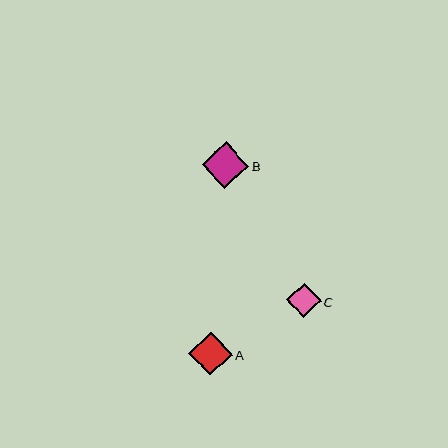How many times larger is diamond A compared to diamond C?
Diamond A is approximately 1.3 times the size of diamond C.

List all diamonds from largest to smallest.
From largest to smallest: B, A, C.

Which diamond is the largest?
Diamond B is the largest with a size of approximately 47 pixels.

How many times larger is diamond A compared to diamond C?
Diamond A is approximately 1.3 times the size of diamond C.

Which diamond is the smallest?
Diamond C is the smallest with a size of approximately 34 pixels.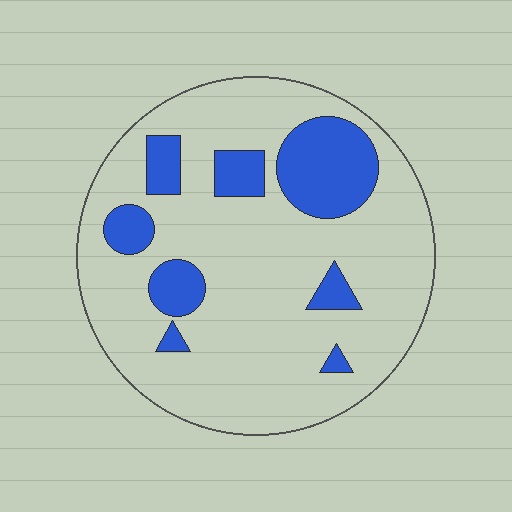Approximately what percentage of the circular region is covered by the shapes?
Approximately 20%.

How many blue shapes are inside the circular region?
8.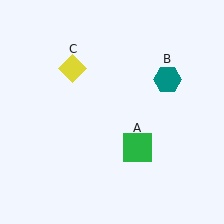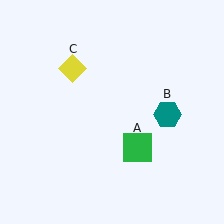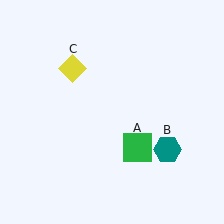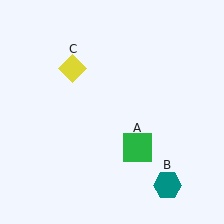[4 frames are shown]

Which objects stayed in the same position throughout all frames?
Green square (object A) and yellow diamond (object C) remained stationary.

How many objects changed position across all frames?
1 object changed position: teal hexagon (object B).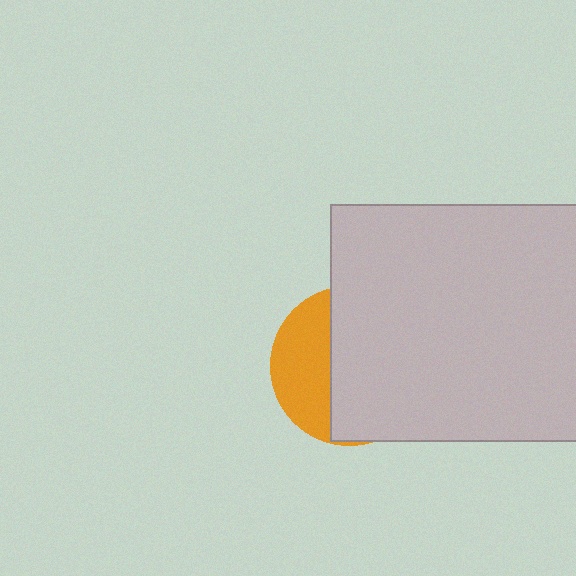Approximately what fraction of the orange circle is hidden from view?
Roughly 65% of the orange circle is hidden behind the light gray rectangle.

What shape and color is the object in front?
The object in front is a light gray rectangle.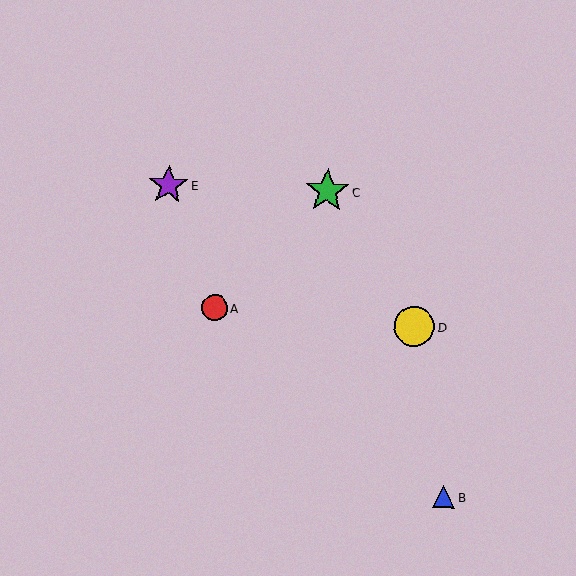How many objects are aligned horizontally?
2 objects (C, E) are aligned horizontally.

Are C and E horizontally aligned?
Yes, both are at y≈191.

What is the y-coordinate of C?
Object C is at y≈191.